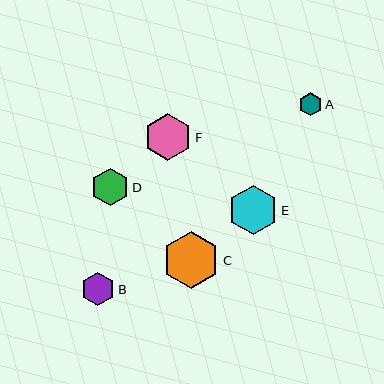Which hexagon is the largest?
Hexagon C is the largest with a size of approximately 57 pixels.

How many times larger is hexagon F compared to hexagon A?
Hexagon F is approximately 2.1 times the size of hexagon A.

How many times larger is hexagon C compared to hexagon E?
Hexagon C is approximately 1.1 times the size of hexagon E.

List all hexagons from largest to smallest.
From largest to smallest: C, E, F, D, B, A.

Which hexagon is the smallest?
Hexagon A is the smallest with a size of approximately 23 pixels.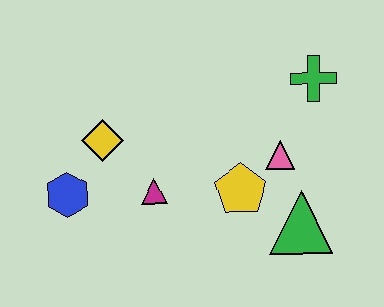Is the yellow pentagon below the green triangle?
No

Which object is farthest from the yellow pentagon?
The blue hexagon is farthest from the yellow pentagon.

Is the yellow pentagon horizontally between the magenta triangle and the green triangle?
Yes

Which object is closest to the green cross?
The pink triangle is closest to the green cross.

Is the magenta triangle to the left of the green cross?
Yes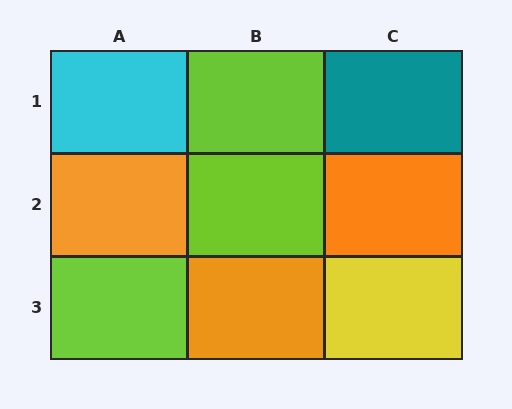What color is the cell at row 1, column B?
Lime.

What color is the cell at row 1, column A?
Cyan.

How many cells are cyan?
1 cell is cyan.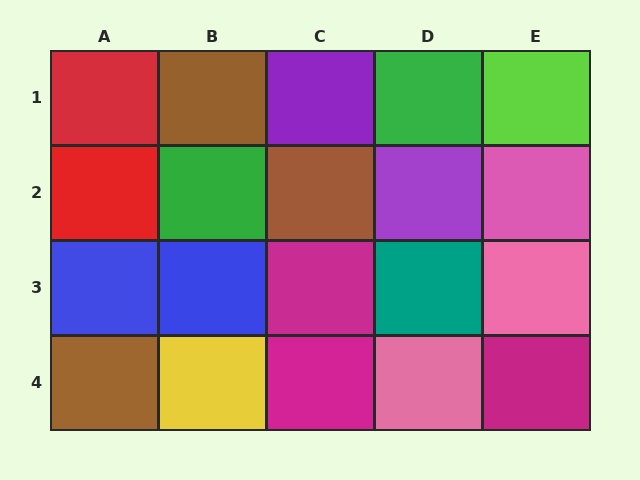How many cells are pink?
3 cells are pink.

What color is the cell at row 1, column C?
Purple.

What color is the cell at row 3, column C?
Magenta.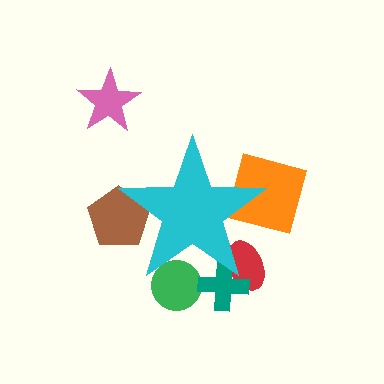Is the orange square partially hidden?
Yes, the orange square is partially hidden behind the cyan star.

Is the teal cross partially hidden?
Yes, the teal cross is partially hidden behind the cyan star.